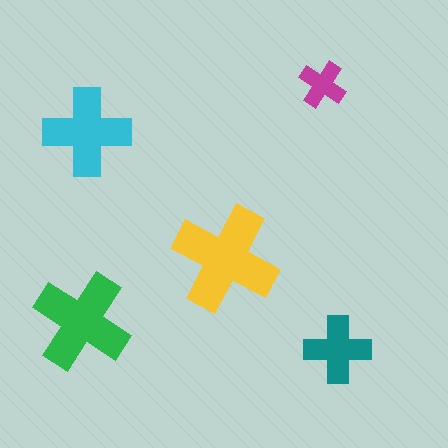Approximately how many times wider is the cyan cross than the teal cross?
About 1.5 times wider.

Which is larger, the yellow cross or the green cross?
The yellow one.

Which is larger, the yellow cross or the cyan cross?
The yellow one.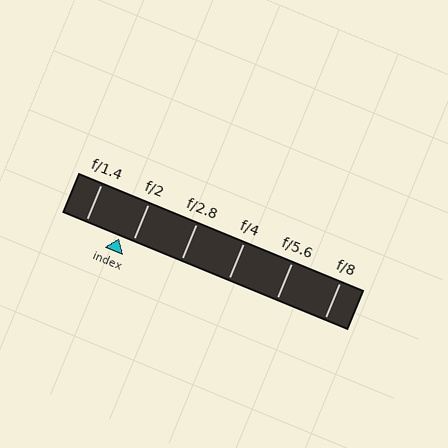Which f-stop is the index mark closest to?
The index mark is closest to f/2.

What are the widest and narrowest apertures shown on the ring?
The widest aperture shown is f/1.4 and the narrowest is f/8.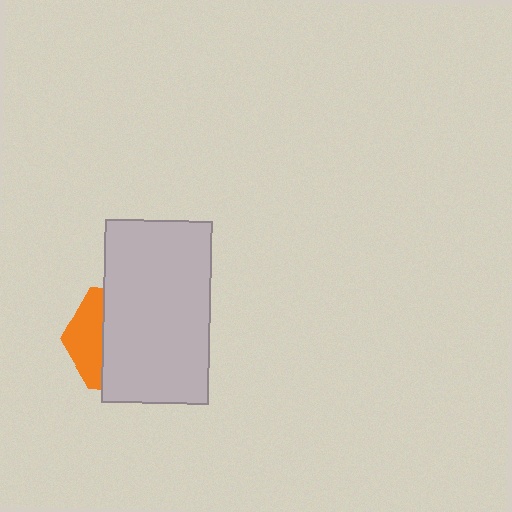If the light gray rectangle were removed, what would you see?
You would see the complete orange hexagon.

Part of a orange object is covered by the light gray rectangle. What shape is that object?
It is a hexagon.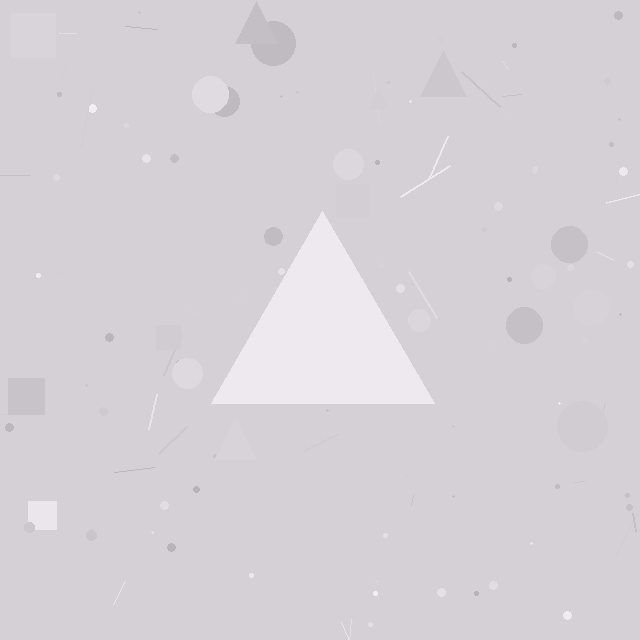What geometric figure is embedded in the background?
A triangle is embedded in the background.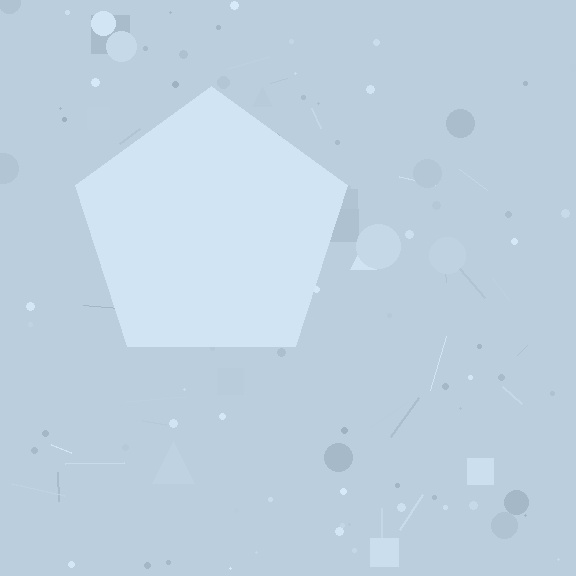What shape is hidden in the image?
A pentagon is hidden in the image.